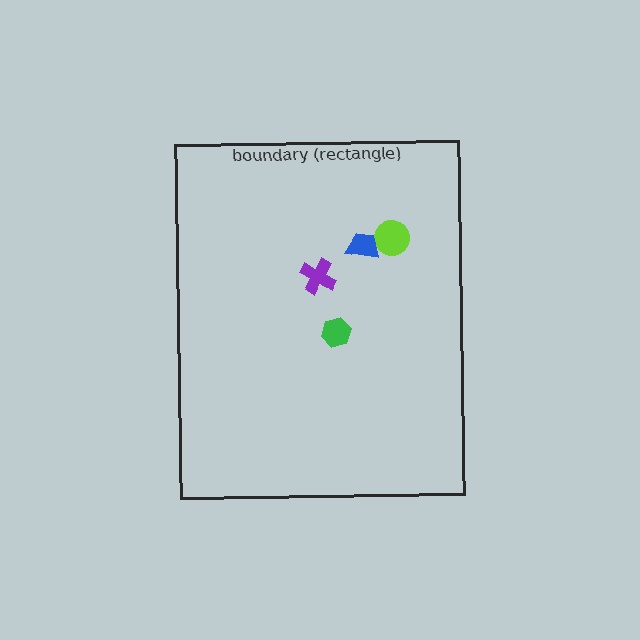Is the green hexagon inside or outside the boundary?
Inside.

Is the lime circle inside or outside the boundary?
Inside.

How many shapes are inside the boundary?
4 inside, 0 outside.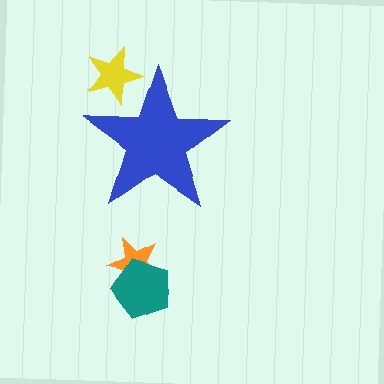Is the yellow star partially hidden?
Yes, the yellow star is partially hidden behind the blue star.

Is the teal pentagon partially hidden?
No, the teal pentagon is fully visible.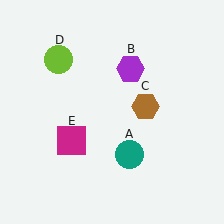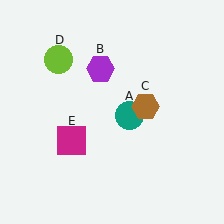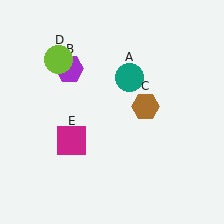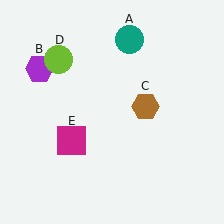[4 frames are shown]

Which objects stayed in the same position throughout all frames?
Brown hexagon (object C) and lime circle (object D) and magenta square (object E) remained stationary.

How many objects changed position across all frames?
2 objects changed position: teal circle (object A), purple hexagon (object B).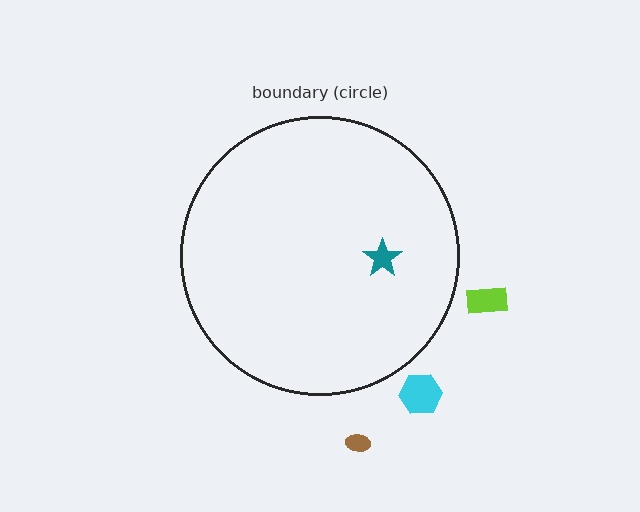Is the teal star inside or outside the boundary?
Inside.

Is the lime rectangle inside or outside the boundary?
Outside.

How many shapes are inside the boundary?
1 inside, 3 outside.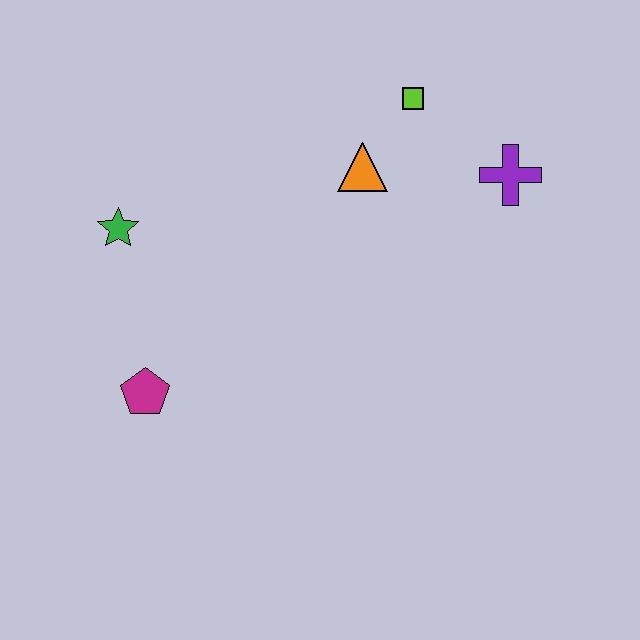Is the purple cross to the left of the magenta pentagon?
No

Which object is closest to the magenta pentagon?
The green star is closest to the magenta pentagon.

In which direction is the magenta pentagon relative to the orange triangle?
The magenta pentagon is below the orange triangle.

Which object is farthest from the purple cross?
The magenta pentagon is farthest from the purple cross.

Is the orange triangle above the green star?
Yes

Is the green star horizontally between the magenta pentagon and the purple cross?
No